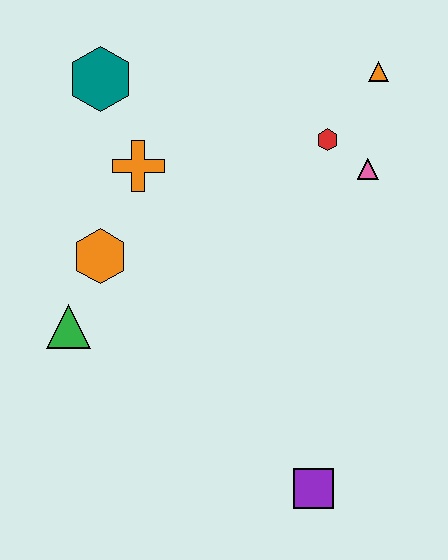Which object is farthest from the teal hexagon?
The purple square is farthest from the teal hexagon.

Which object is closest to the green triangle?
The orange hexagon is closest to the green triangle.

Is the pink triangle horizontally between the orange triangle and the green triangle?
Yes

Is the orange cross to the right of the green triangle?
Yes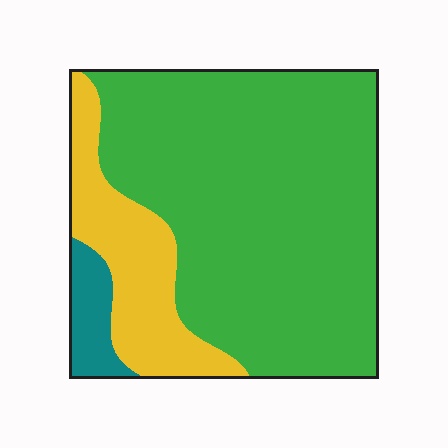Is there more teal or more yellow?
Yellow.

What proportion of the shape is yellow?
Yellow covers 20% of the shape.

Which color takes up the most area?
Green, at roughly 75%.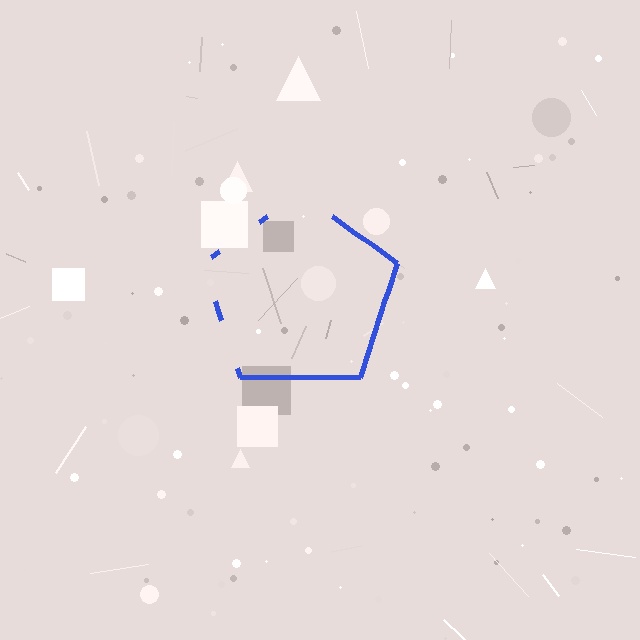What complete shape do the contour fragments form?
The contour fragments form a pentagon.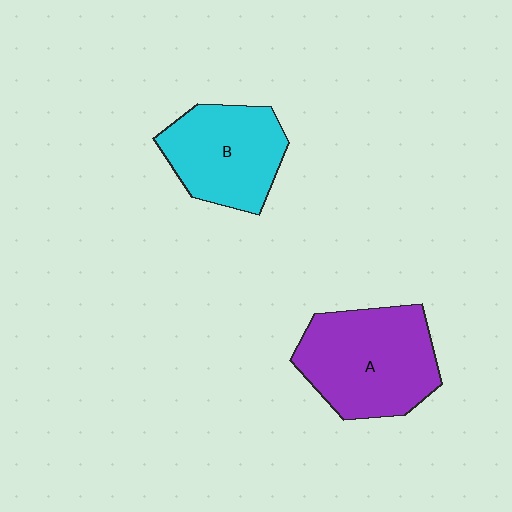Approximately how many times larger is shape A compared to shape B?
Approximately 1.2 times.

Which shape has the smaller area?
Shape B (cyan).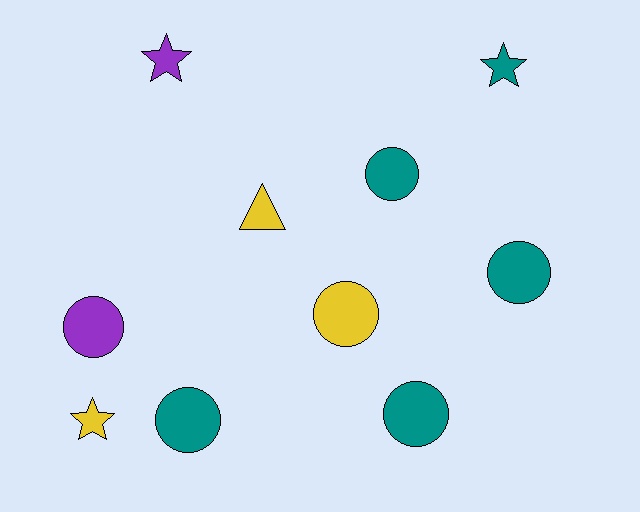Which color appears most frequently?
Teal, with 5 objects.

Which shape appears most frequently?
Circle, with 6 objects.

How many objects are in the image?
There are 10 objects.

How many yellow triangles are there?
There is 1 yellow triangle.